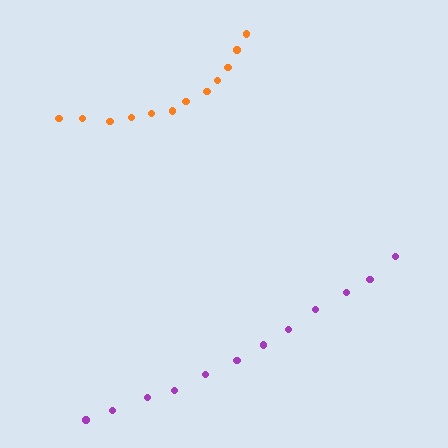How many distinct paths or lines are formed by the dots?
There are 2 distinct paths.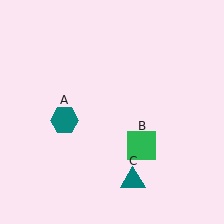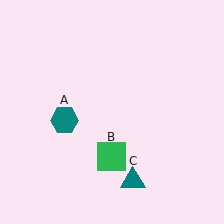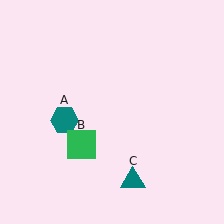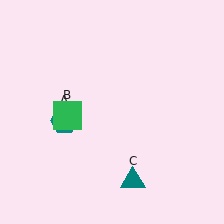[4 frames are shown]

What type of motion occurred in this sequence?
The green square (object B) rotated clockwise around the center of the scene.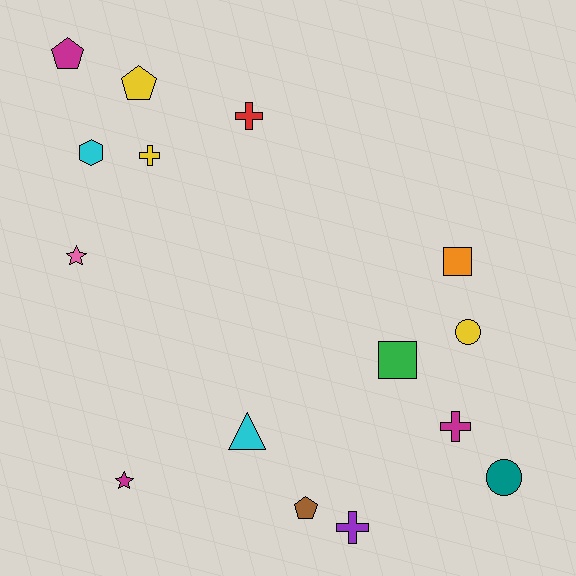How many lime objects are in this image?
There are no lime objects.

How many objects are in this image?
There are 15 objects.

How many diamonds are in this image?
There are no diamonds.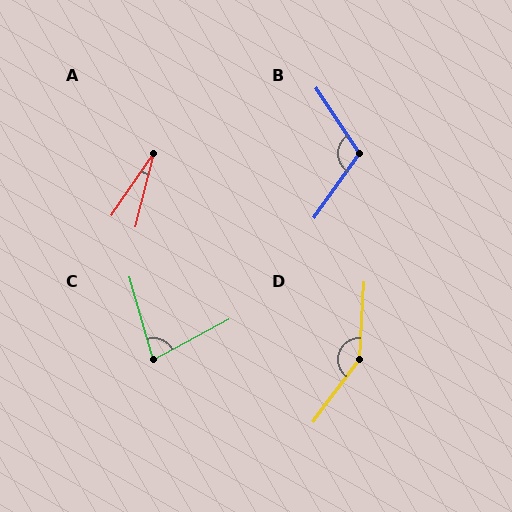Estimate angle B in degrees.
Approximately 111 degrees.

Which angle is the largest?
D, at approximately 146 degrees.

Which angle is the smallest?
A, at approximately 20 degrees.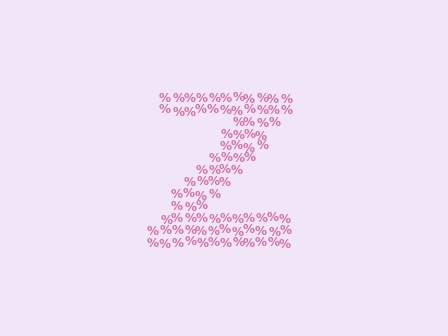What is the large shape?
The large shape is the letter Z.